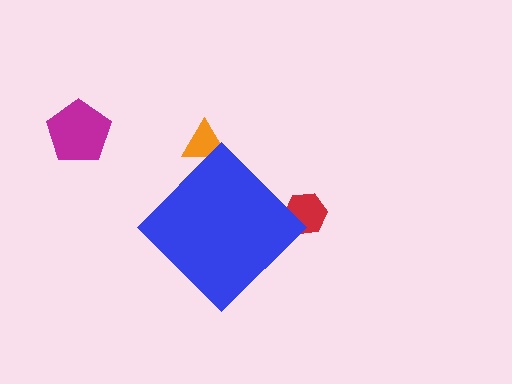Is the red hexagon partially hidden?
Yes, the red hexagon is partially hidden behind the blue diamond.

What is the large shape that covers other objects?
A blue diamond.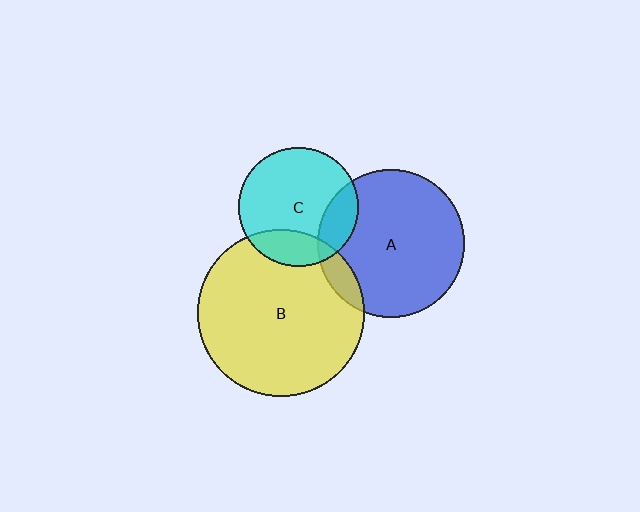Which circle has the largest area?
Circle B (yellow).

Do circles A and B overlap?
Yes.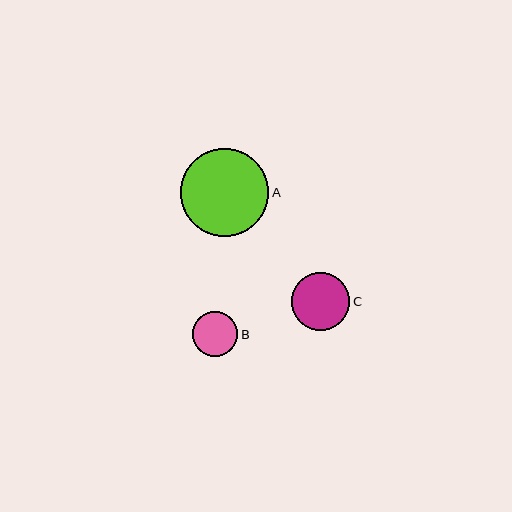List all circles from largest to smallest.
From largest to smallest: A, C, B.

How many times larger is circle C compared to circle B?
Circle C is approximately 1.3 times the size of circle B.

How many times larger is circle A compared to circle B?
Circle A is approximately 2.0 times the size of circle B.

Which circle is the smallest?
Circle B is the smallest with a size of approximately 45 pixels.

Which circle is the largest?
Circle A is the largest with a size of approximately 88 pixels.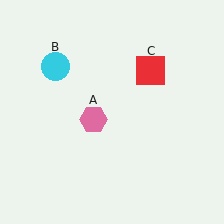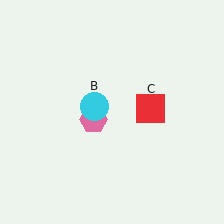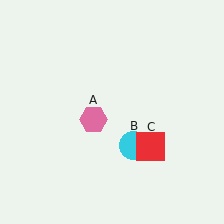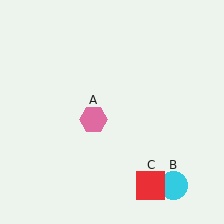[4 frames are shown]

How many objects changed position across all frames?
2 objects changed position: cyan circle (object B), red square (object C).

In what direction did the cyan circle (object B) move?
The cyan circle (object B) moved down and to the right.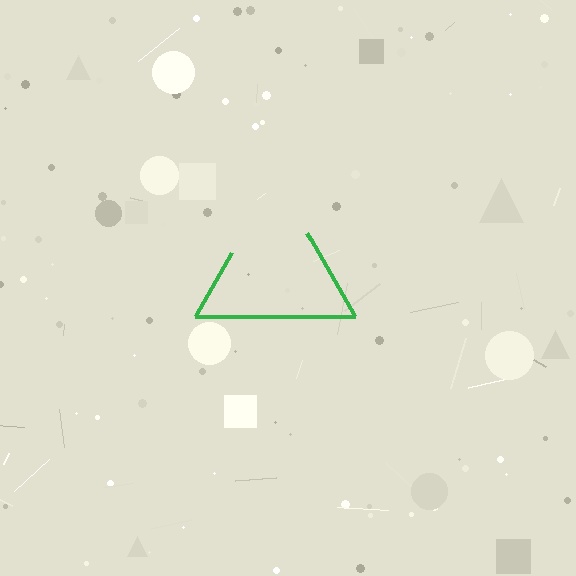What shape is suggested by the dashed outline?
The dashed outline suggests a triangle.